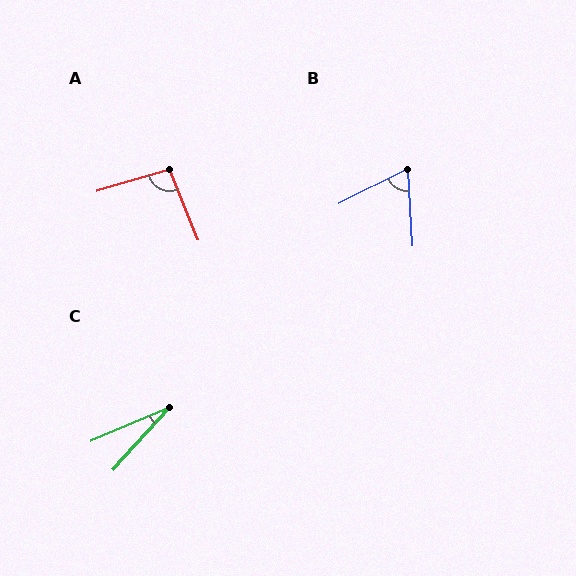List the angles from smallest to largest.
C (25°), B (66°), A (96°).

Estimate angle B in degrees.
Approximately 66 degrees.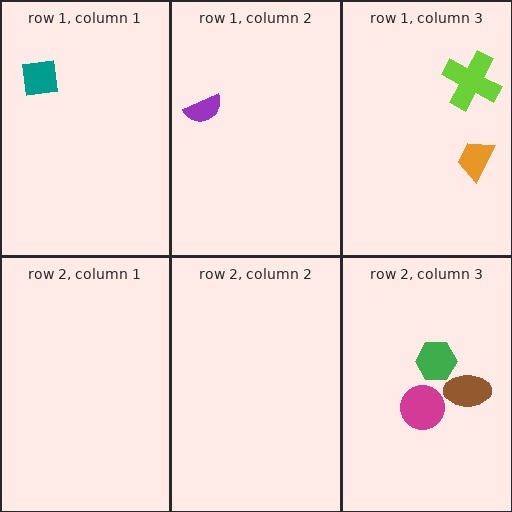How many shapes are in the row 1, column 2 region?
1.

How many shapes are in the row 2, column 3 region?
3.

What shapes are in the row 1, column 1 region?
The teal square.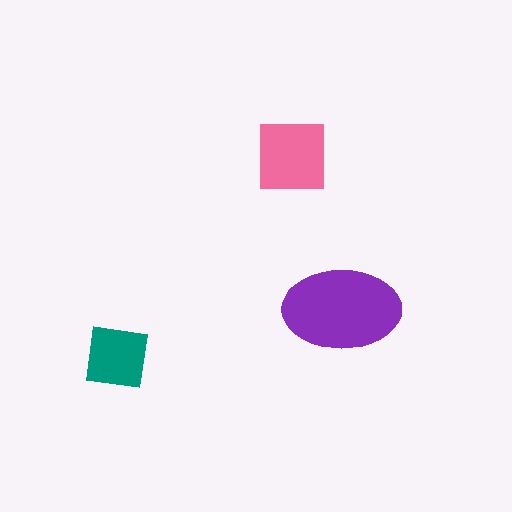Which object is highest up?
The pink square is topmost.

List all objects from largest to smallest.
The purple ellipse, the pink square, the teal square.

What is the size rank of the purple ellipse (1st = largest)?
1st.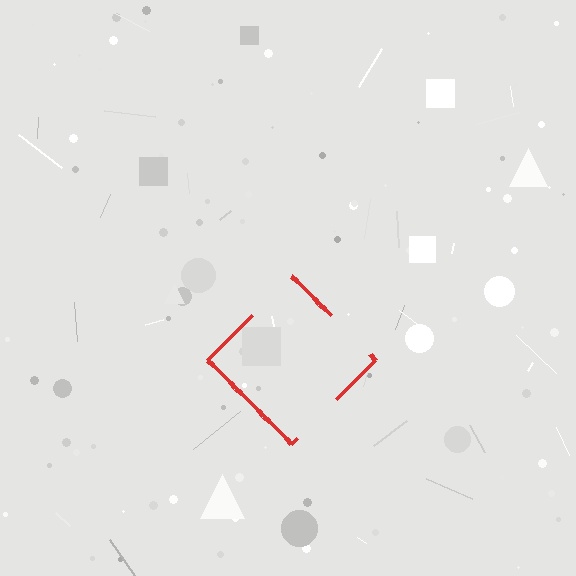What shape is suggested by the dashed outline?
The dashed outline suggests a diamond.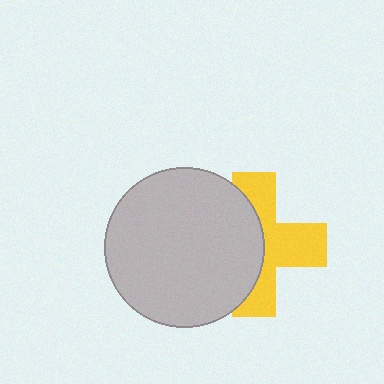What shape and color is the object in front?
The object in front is a light gray circle.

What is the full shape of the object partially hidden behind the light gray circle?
The partially hidden object is a yellow cross.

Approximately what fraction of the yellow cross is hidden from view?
Roughly 48% of the yellow cross is hidden behind the light gray circle.